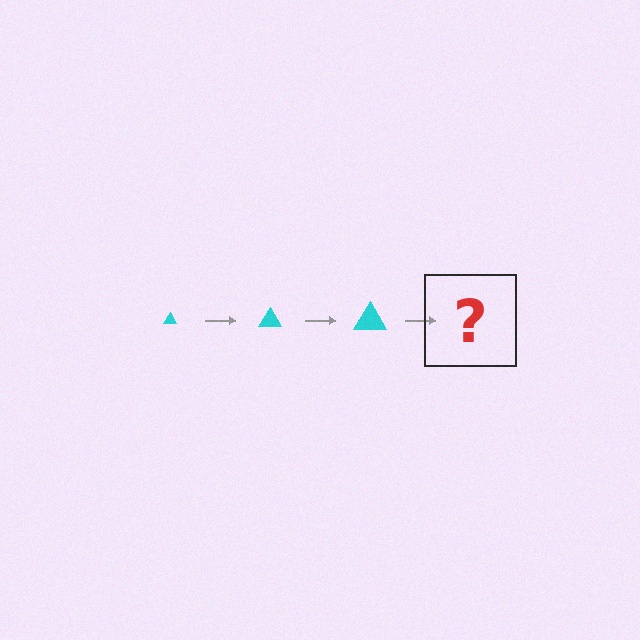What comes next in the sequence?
The next element should be a cyan triangle, larger than the previous one.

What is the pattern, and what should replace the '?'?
The pattern is that the triangle gets progressively larger each step. The '?' should be a cyan triangle, larger than the previous one.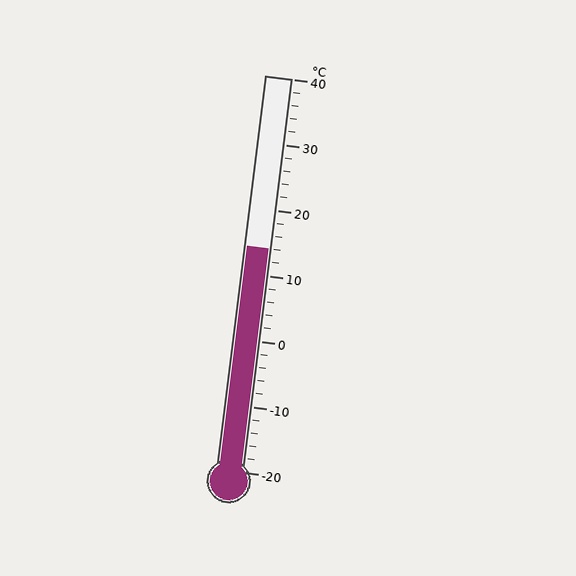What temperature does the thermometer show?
The thermometer shows approximately 14°C.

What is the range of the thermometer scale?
The thermometer scale ranges from -20°C to 40°C.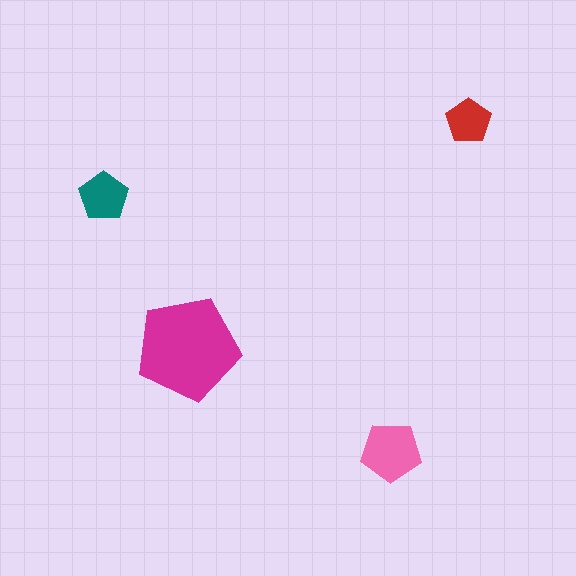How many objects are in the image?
There are 4 objects in the image.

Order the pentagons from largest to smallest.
the magenta one, the pink one, the teal one, the red one.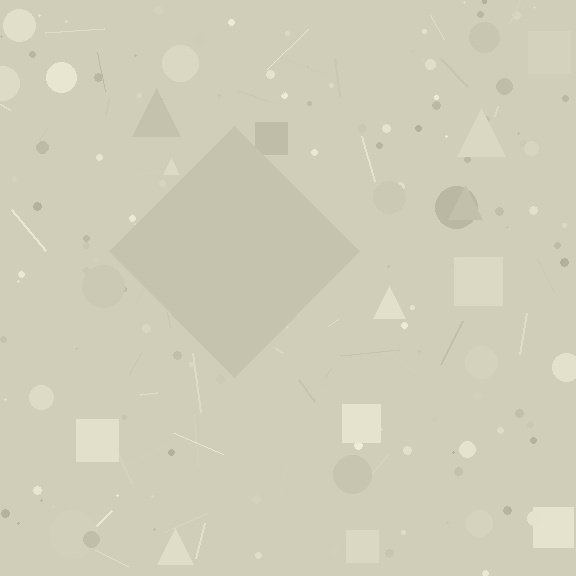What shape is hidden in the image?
A diamond is hidden in the image.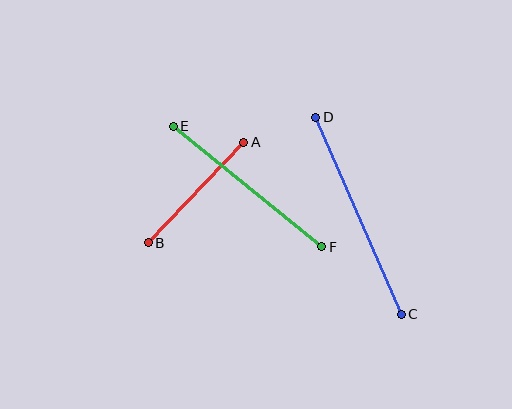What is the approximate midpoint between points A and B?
The midpoint is at approximately (196, 192) pixels.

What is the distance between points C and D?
The distance is approximately 215 pixels.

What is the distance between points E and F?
The distance is approximately 191 pixels.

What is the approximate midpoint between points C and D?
The midpoint is at approximately (359, 216) pixels.